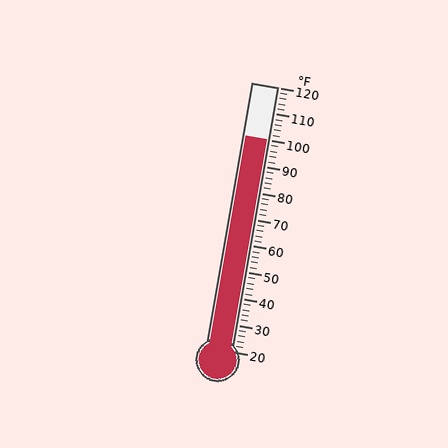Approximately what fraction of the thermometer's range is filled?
The thermometer is filled to approximately 80% of its range.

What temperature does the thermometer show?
The thermometer shows approximately 100°F.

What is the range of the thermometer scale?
The thermometer scale ranges from 20°F to 120°F.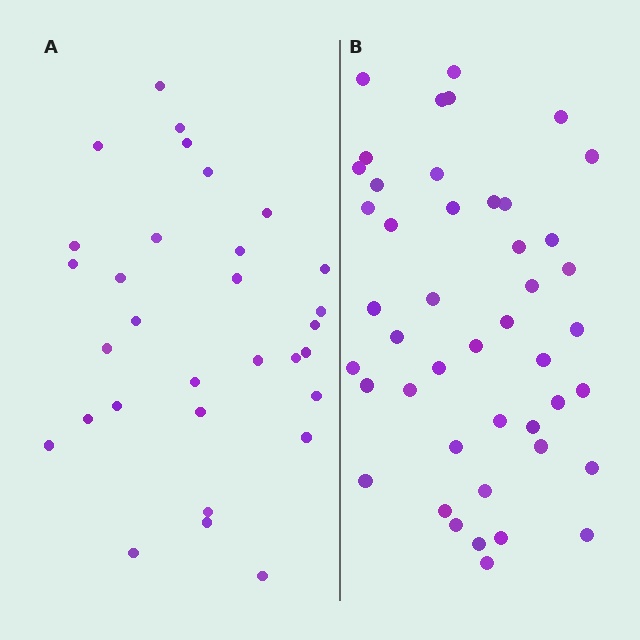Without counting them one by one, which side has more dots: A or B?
Region B (the right region) has more dots.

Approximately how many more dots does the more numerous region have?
Region B has approximately 15 more dots than region A.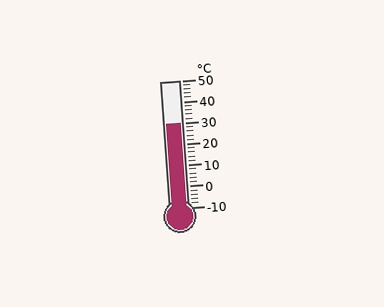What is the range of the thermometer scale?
The thermometer scale ranges from -10°C to 50°C.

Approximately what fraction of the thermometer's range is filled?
The thermometer is filled to approximately 65% of its range.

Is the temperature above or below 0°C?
The temperature is above 0°C.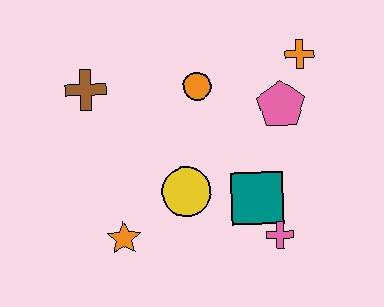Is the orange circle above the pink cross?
Yes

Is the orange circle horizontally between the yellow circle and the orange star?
No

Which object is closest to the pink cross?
The teal square is closest to the pink cross.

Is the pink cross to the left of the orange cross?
Yes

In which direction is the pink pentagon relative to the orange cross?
The pink pentagon is below the orange cross.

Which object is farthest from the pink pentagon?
The orange star is farthest from the pink pentagon.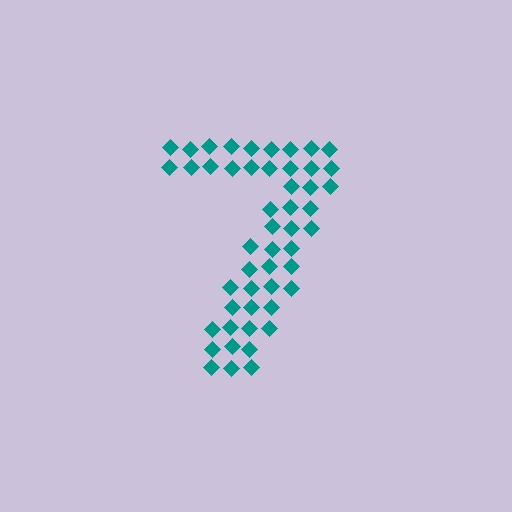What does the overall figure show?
The overall figure shows the digit 7.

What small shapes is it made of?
It is made of small diamonds.